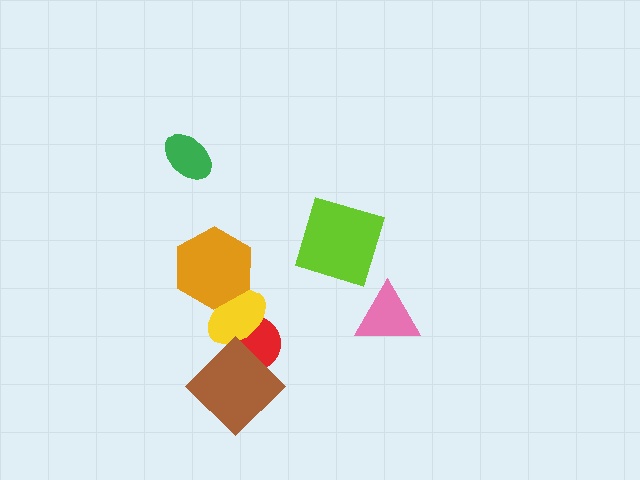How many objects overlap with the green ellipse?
0 objects overlap with the green ellipse.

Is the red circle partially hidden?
Yes, it is partially covered by another shape.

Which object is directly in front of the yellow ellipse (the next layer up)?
The brown diamond is directly in front of the yellow ellipse.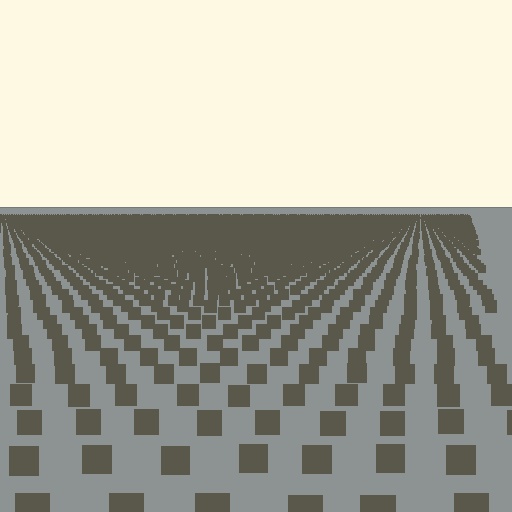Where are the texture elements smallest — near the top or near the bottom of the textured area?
Near the top.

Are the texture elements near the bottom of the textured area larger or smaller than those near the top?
Larger. Near the bottom, elements are closer to the viewer and appear at a bigger on-screen size.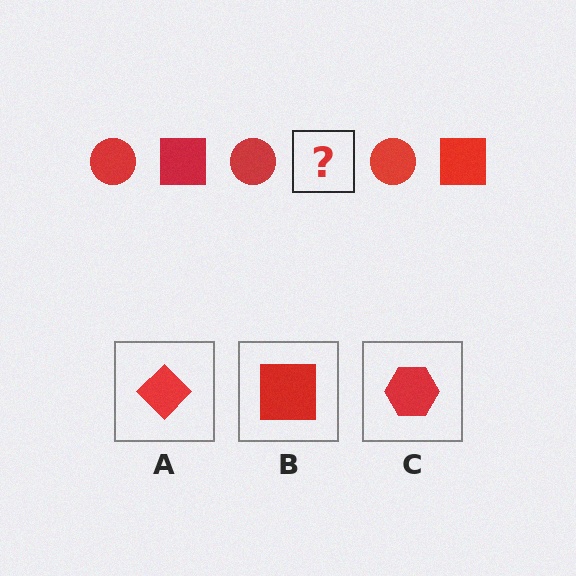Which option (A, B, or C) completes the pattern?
B.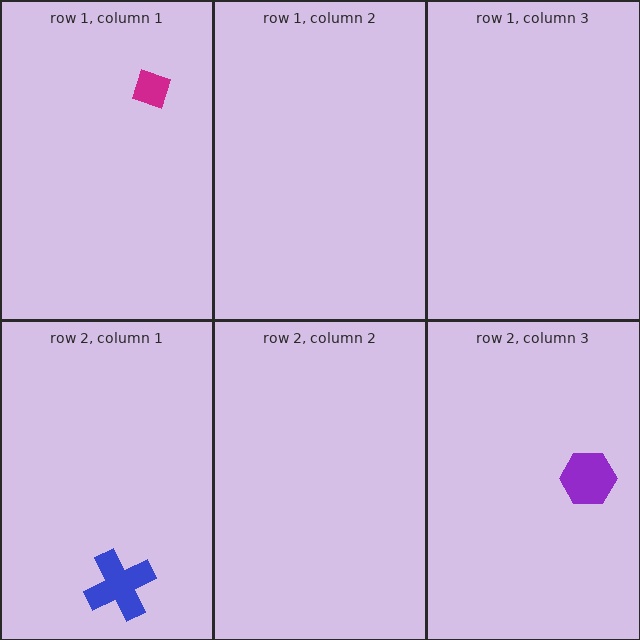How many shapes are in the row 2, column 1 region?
1.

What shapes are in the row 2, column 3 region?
The purple hexagon.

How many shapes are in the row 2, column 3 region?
1.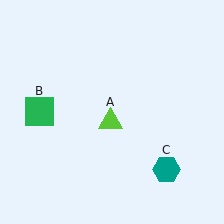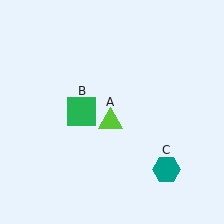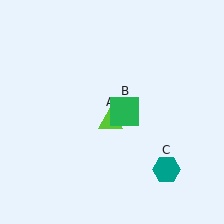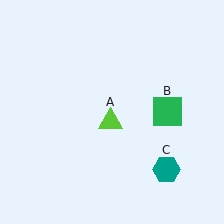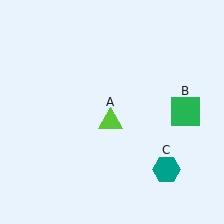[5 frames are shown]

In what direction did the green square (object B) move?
The green square (object B) moved right.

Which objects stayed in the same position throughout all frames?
Lime triangle (object A) and teal hexagon (object C) remained stationary.